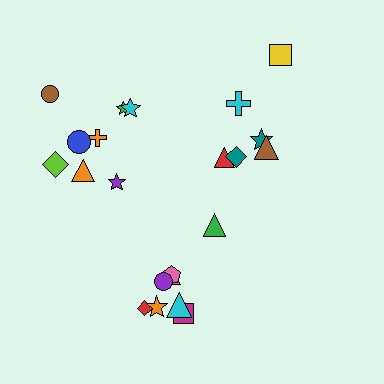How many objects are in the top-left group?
There are 8 objects.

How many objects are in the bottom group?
There are 8 objects.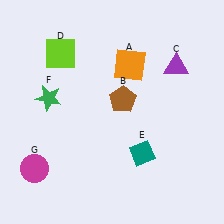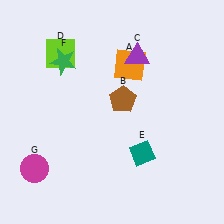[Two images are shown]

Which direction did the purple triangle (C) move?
The purple triangle (C) moved left.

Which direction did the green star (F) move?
The green star (F) moved up.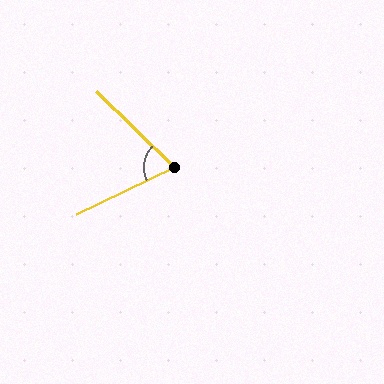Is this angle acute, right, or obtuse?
It is acute.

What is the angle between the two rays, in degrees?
Approximately 69 degrees.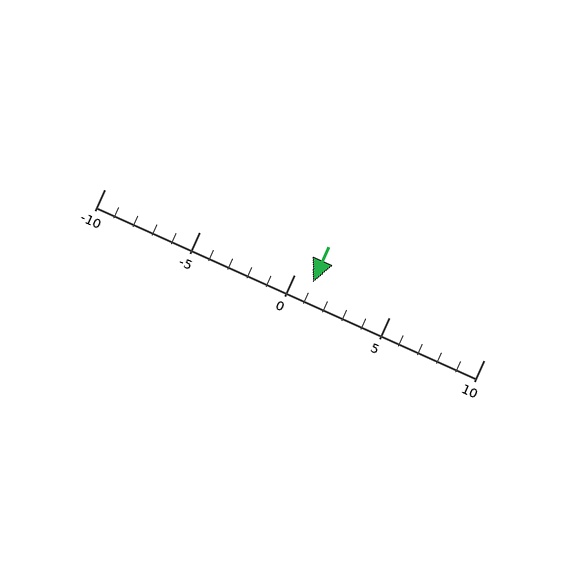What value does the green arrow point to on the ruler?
The green arrow points to approximately 1.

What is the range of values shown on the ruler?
The ruler shows values from -10 to 10.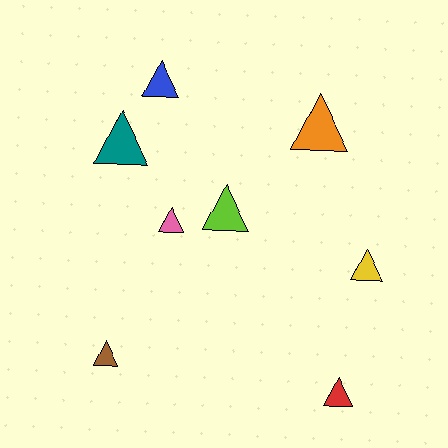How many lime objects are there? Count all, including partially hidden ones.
There is 1 lime object.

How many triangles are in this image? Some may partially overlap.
There are 8 triangles.